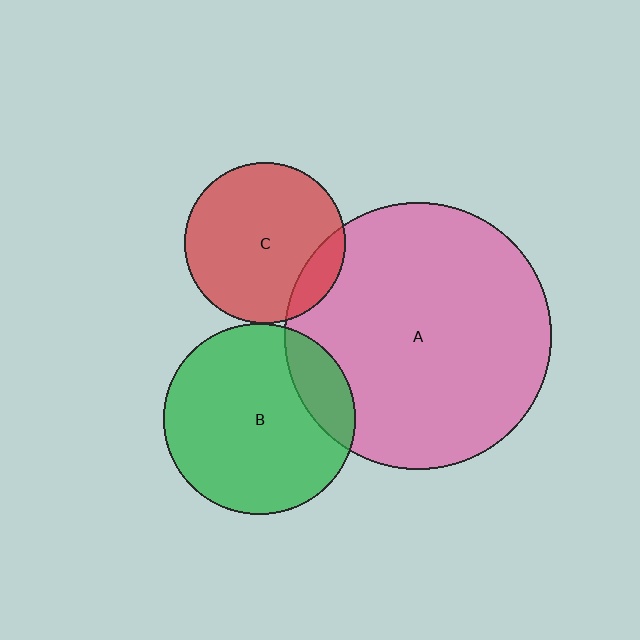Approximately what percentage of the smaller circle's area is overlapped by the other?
Approximately 5%.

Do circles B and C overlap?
Yes.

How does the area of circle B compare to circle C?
Approximately 1.4 times.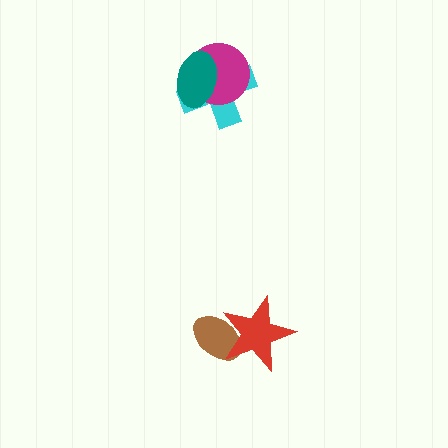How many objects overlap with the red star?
1 object overlaps with the red star.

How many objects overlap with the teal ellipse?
2 objects overlap with the teal ellipse.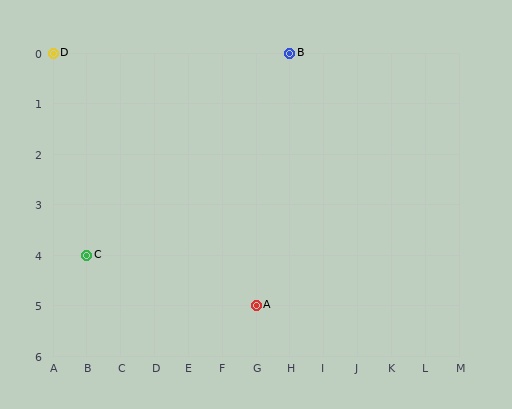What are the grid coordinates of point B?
Point B is at grid coordinates (H, 0).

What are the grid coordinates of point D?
Point D is at grid coordinates (A, 0).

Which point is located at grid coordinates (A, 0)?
Point D is at (A, 0).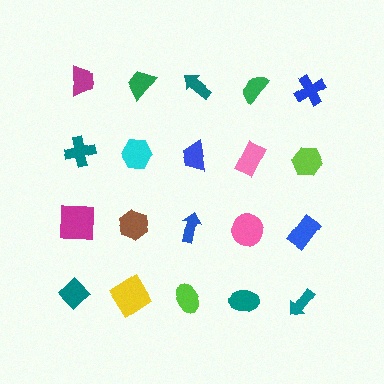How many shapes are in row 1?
5 shapes.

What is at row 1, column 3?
A teal arrow.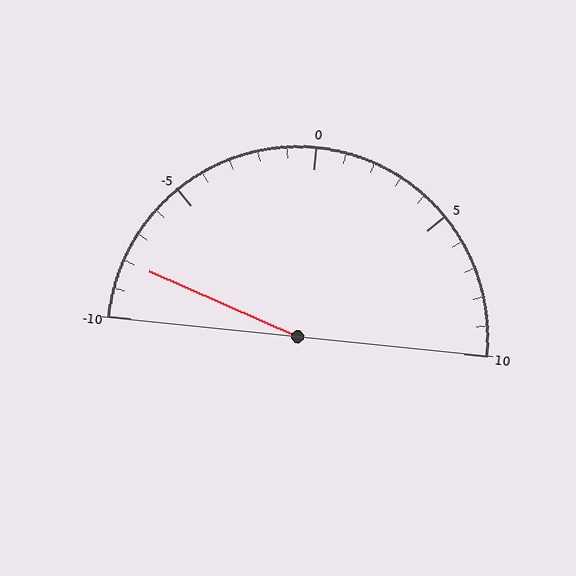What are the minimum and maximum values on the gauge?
The gauge ranges from -10 to 10.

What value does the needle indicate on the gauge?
The needle indicates approximately -8.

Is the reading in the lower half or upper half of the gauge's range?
The reading is in the lower half of the range (-10 to 10).